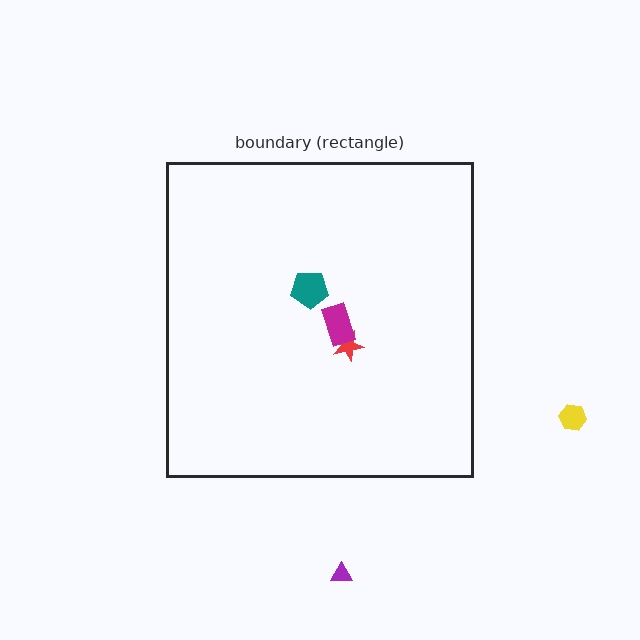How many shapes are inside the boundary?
3 inside, 2 outside.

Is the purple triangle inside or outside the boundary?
Outside.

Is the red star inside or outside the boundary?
Inside.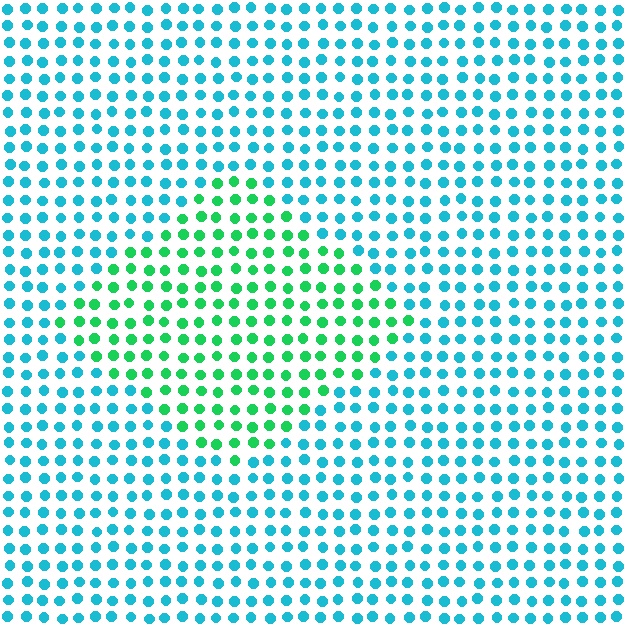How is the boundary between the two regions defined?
The boundary is defined purely by a slight shift in hue (about 47 degrees). Spacing, size, and orientation are identical on both sides.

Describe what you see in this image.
The image is filled with small cyan elements in a uniform arrangement. A diamond-shaped region is visible where the elements are tinted to a slightly different hue, forming a subtle color boundary.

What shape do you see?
I see a diamond.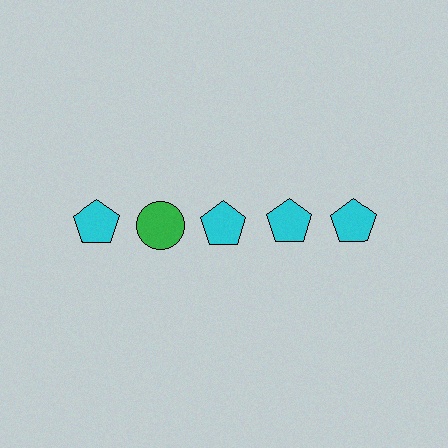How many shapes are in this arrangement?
There are 5 shapes arranged in a grid pattern.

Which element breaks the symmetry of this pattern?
The green circle in the top row, second from left column breaks the symmetry. All other shapes are cyan pentagons.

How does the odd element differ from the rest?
It differs in both color (green instead of cyan) and shape (circle instead of pentagon).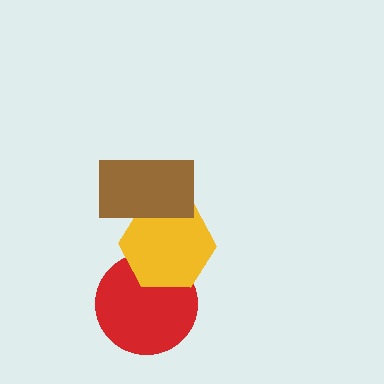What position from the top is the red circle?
The red circle is 3rd from the top.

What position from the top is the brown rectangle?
The brown rectangle is 1st from the top.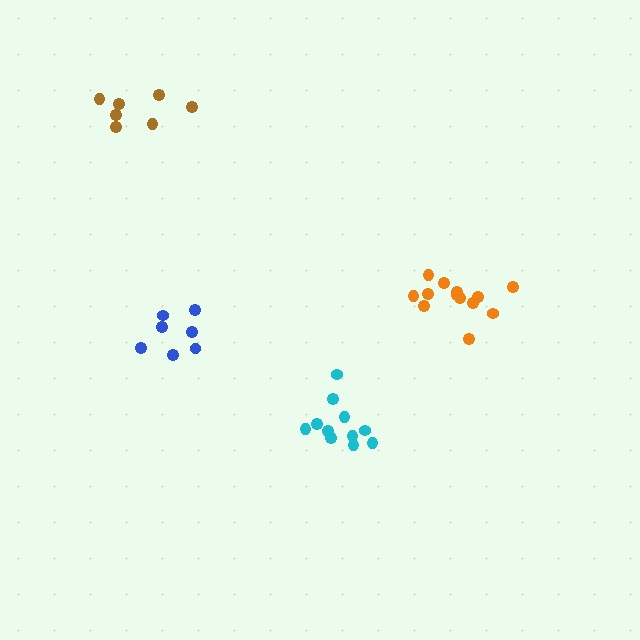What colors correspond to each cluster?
The clusters are colored: orange, cyan, brown, blue.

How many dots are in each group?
Group 1: 13 dots, Group 2: 11 dots, Group 3: 7 dots, Group 4: 7 dots (38 total).